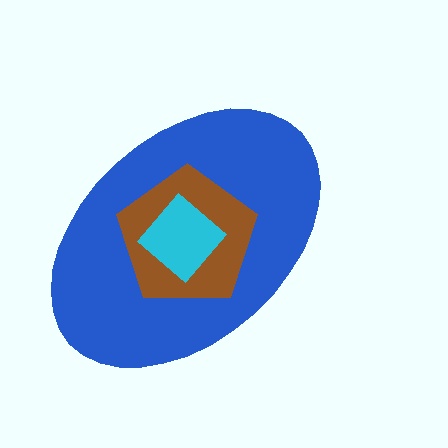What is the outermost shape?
The blue ellipse.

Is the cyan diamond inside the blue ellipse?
Yes.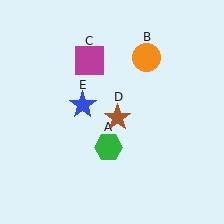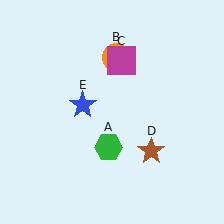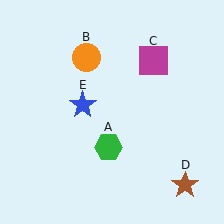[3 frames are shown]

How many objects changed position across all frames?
3 objects changed position: orange circle (object B), magenta square (object C), brown star (object D).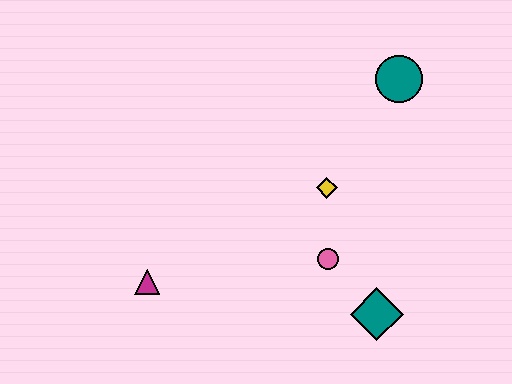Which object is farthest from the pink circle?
The teal circle is farthest from the pink circle.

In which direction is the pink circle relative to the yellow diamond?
The pink circle is below the yellow diamond.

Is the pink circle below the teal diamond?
No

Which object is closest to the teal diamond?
The pink circle is closest to the teal diamond.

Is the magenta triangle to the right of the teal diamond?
No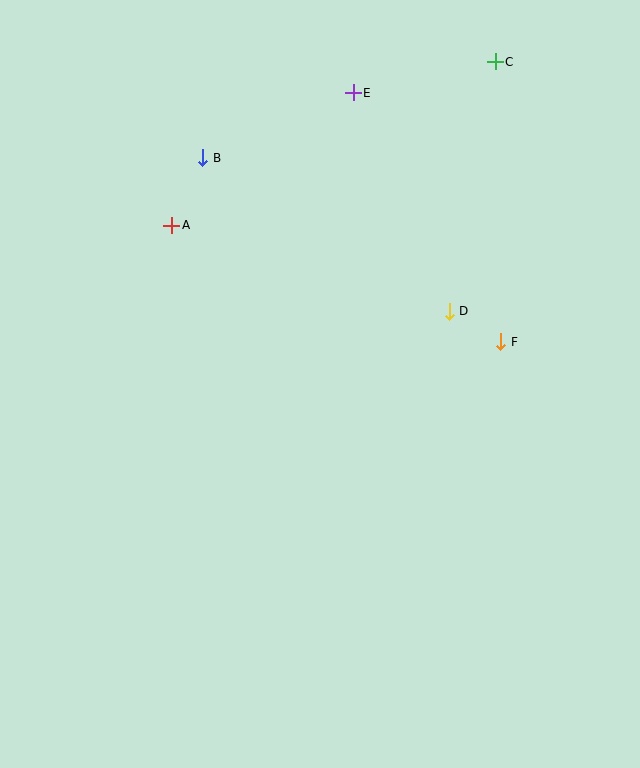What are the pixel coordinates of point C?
Point C is at (495, 62).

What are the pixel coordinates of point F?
Point F is at (501, 342).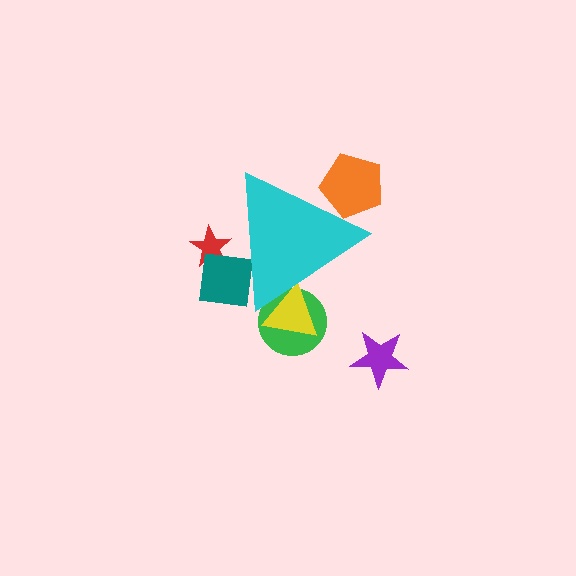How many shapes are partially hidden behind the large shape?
5 shapes are partially hidden.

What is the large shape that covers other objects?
A cyan triangle.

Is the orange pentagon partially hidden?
Yes, the orange pentagon is partially hidden behind the cyan triangle.